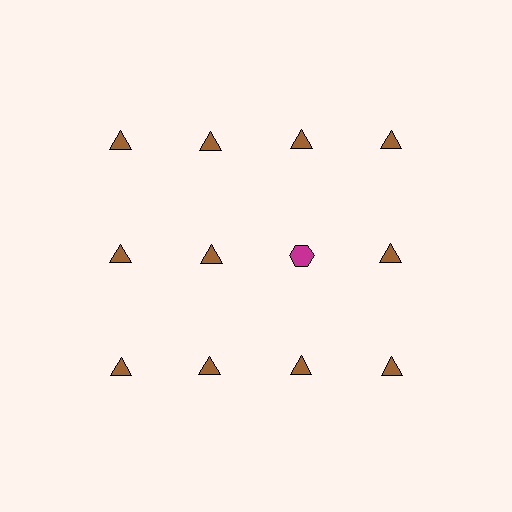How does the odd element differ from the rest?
It differs in both color (magenta instead of brown) and shape (hexagon instead of triangle).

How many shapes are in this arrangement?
There are 12 shapes arranged in a grid pattern.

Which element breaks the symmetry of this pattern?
The magenta hexagon in the second row, center column breaks the symmetry. All other shapes are brown triangles.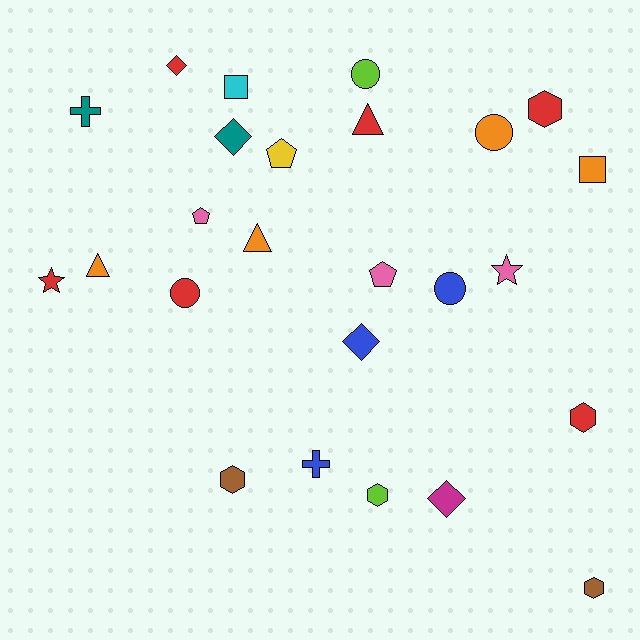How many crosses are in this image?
There are 2 crosses.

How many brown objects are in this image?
There are 2 brown objects.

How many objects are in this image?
There are 25 objects.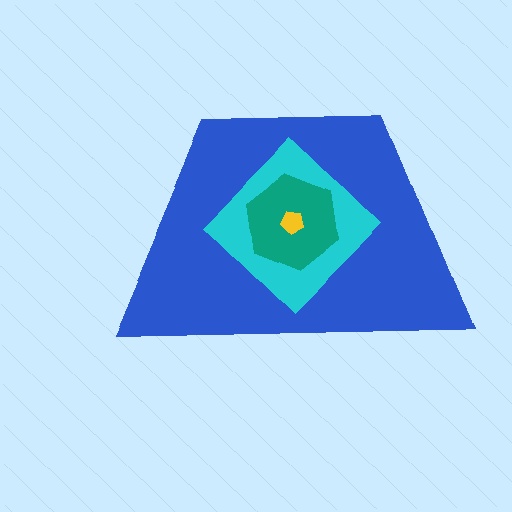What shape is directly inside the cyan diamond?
The teal hexagon.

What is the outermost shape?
The blue trapezoid.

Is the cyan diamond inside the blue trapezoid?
Yes.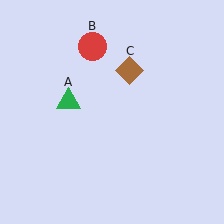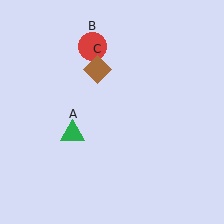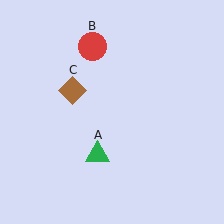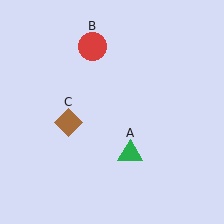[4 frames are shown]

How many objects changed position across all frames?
2 objects changed position: green triangle (object A), brown diamond (object C).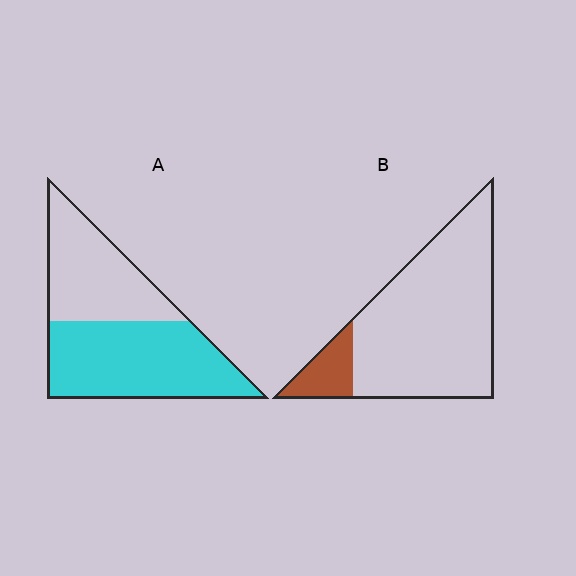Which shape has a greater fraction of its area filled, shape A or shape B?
Shape A.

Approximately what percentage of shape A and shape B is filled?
A is approximately 60% and B is approximately 15%.